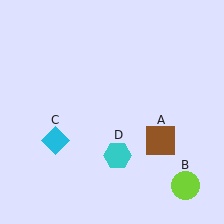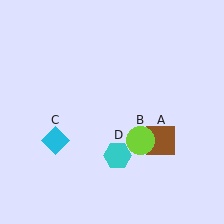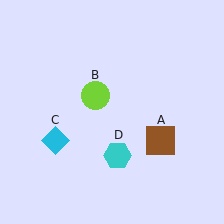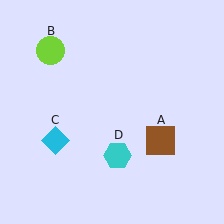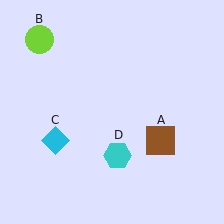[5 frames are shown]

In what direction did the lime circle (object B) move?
The lime circle (object B) moved up and to the left.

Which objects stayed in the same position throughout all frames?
Brown square (object A) and cyan diamond (object C) and cyan hexagon (object D) remained stationary.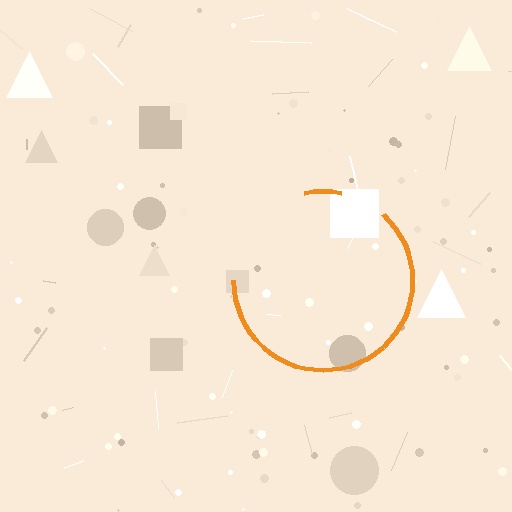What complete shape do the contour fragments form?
The contour fragments form a circle.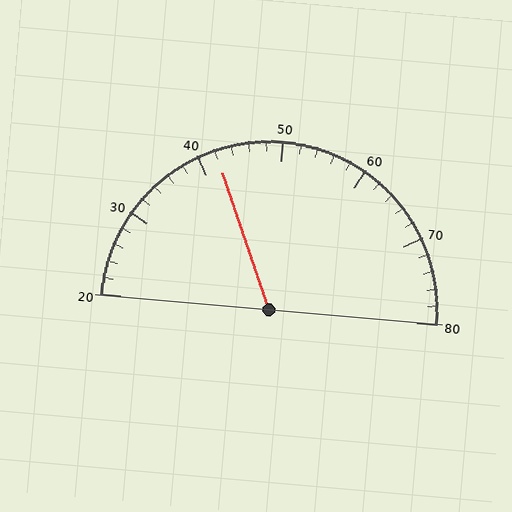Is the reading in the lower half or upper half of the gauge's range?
The reading is in the lower half of the range (20 to 80).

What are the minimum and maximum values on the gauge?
The gauge ranges from 20 to 80.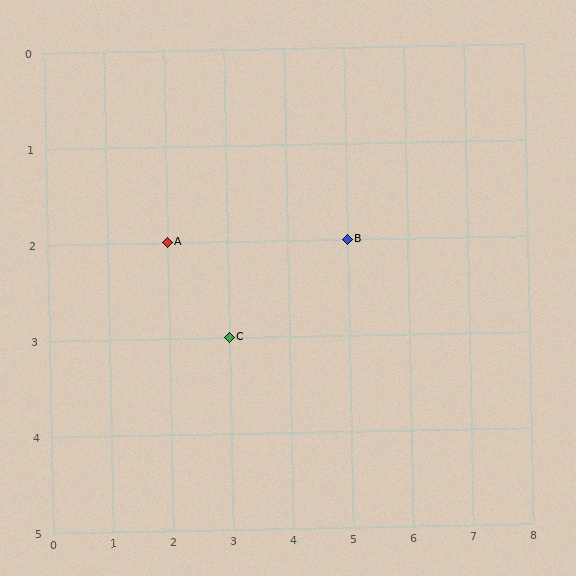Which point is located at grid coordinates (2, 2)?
Point A is at (2, 2).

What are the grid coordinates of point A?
Point A is at grid coordinates (2, 2).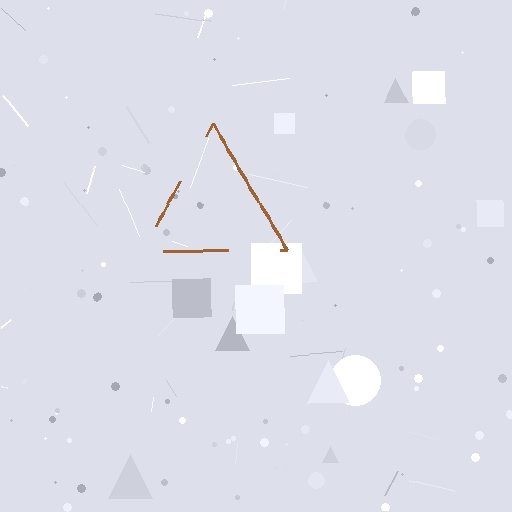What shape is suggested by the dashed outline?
The dashed outline suggests a triangle.